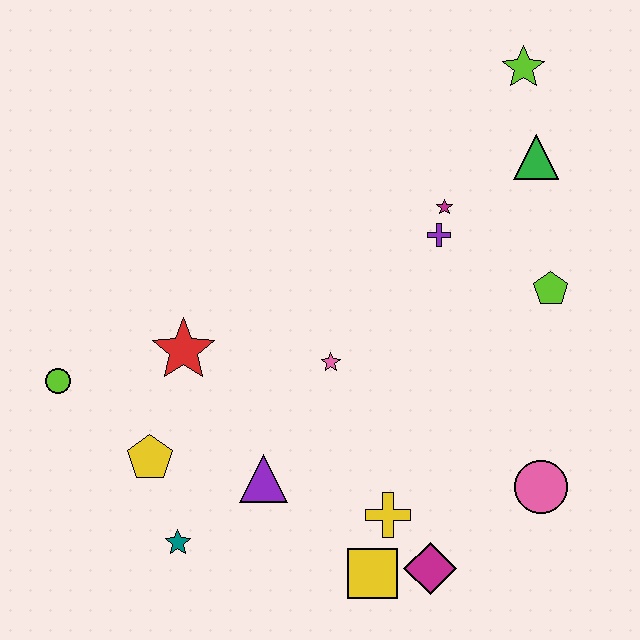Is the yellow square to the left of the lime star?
Yes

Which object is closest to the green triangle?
The lime star is closest to the green triangle.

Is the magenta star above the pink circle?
Yes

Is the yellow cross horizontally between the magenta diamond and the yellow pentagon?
Yes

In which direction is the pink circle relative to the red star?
The pink circle is to the right of the red star.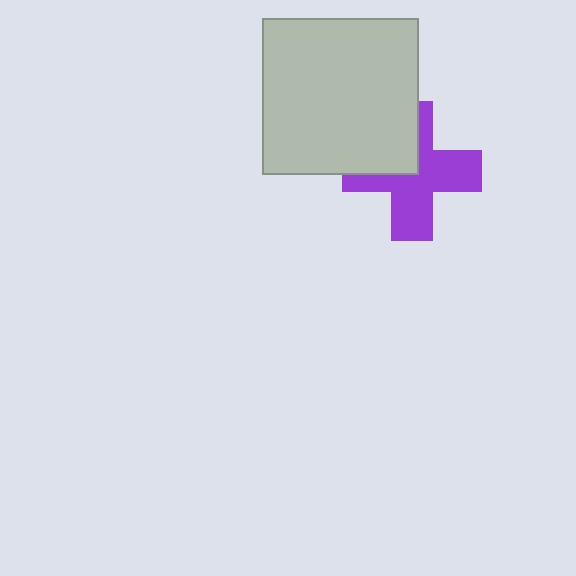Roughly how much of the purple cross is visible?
Most of it is visible (roughly 66%).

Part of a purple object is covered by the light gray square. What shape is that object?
It is a cross.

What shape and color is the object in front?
The object in front is a light gray square.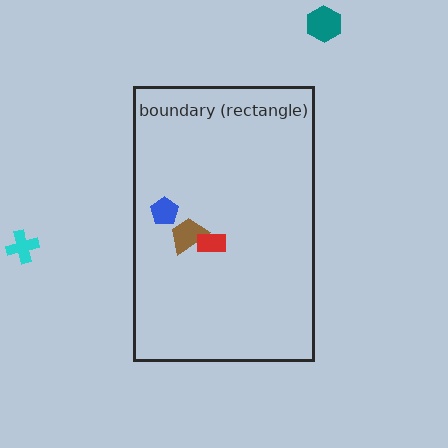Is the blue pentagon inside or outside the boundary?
Inside.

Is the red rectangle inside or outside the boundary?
Inside.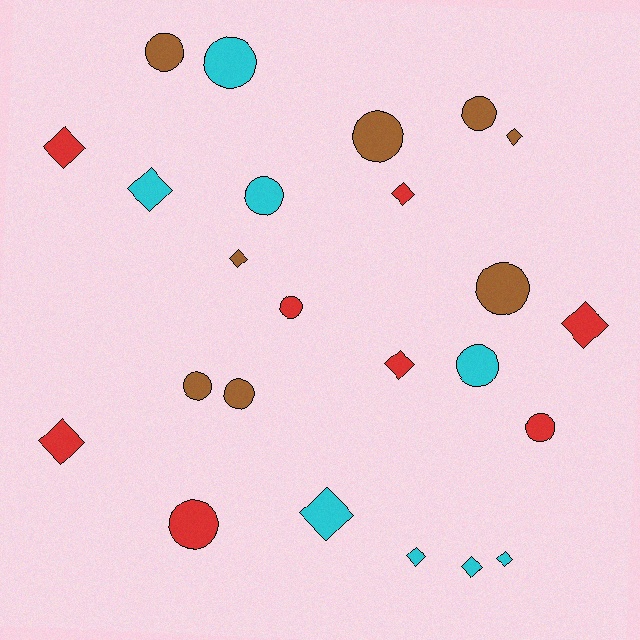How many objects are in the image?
There are 24 objects.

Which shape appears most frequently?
Circle, with 12 objects.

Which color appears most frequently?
Cyan, with 8 objects.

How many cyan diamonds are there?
There are 5 cyan diamonds.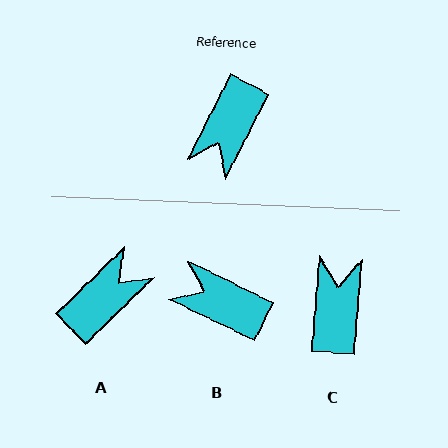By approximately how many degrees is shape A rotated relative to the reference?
Approximately 161 degrees counter-clockwise.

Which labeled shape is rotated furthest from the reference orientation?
A, about 161 degrees away.